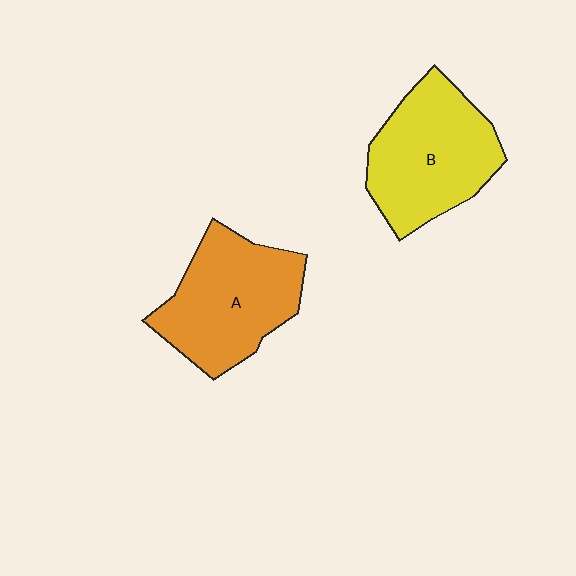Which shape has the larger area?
Shape B (yellow).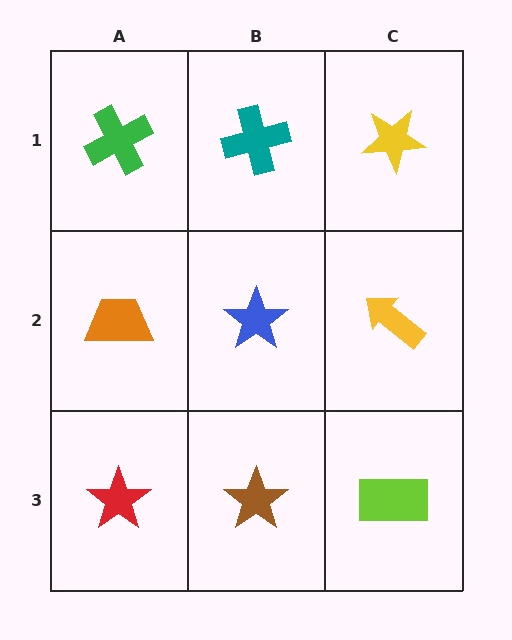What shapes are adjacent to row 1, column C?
A yellow arrow (row 2, column C), a teal cross (row 1, column B).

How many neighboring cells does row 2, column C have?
3.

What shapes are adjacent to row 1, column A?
An orange trapezoid (row 2, column A), a teal cross (row 1, column B).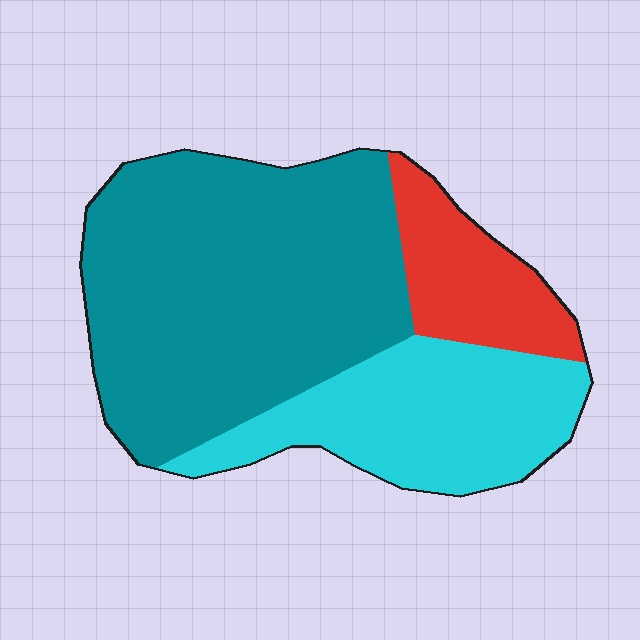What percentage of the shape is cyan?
Cyan takes up between a sixth and a third of the shape.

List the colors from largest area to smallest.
From largest to smallest: teal, cyan, red.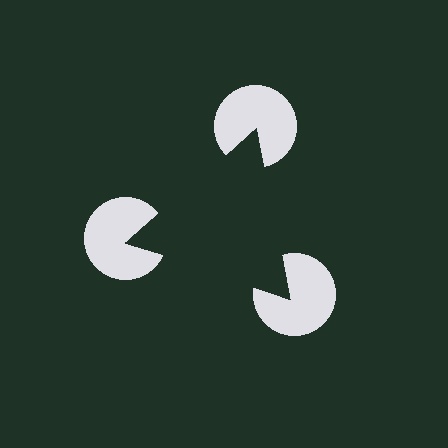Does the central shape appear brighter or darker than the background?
It typically appears slightly darker than the background, even though no actual brightness change is drawn.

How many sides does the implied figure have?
3 sides.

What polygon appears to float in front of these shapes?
An illusory triangle — its edges are inferred from the aligned wedge cuts in the pac-man discs, not physically drawn.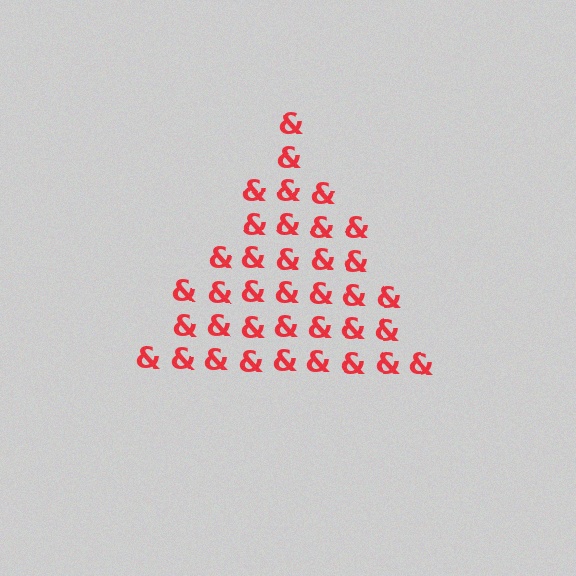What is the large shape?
The large shape is a triangle.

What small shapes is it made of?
It is made of small ampersands.